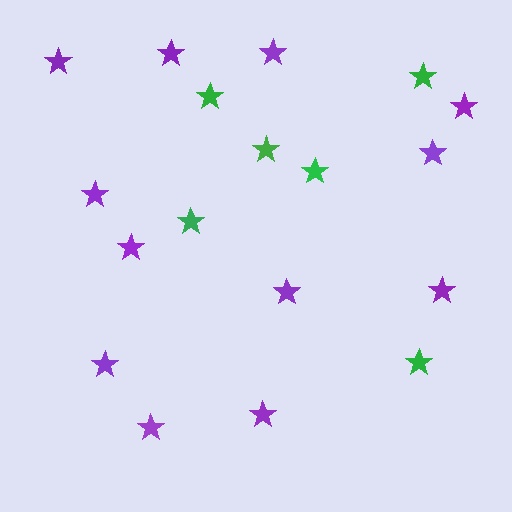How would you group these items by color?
There are 2 groups: one group of green stars (6) and one group of purple stars (12).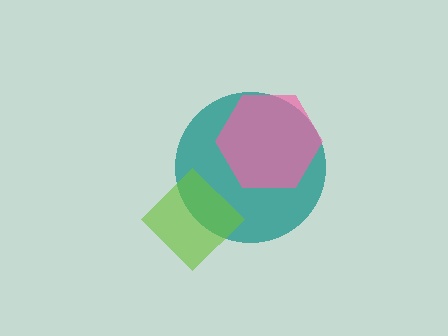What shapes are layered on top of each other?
The layered shapes are: a teal circle, a lime diamond, a pink hexagon.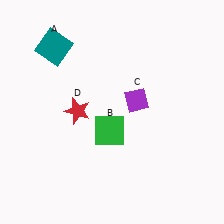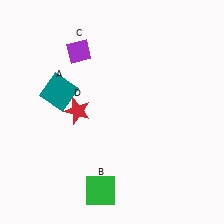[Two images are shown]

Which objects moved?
The objects that moved are: the teal square (A), the green square (B), the purple diamond (C).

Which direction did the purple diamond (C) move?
The purple diamond (C) moved left.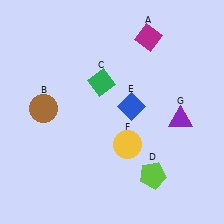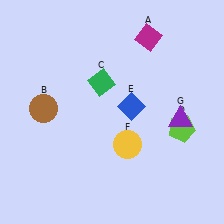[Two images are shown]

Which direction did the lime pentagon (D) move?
The lime pentagon (D) moved up.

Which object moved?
The lime pentagon (D) moved up.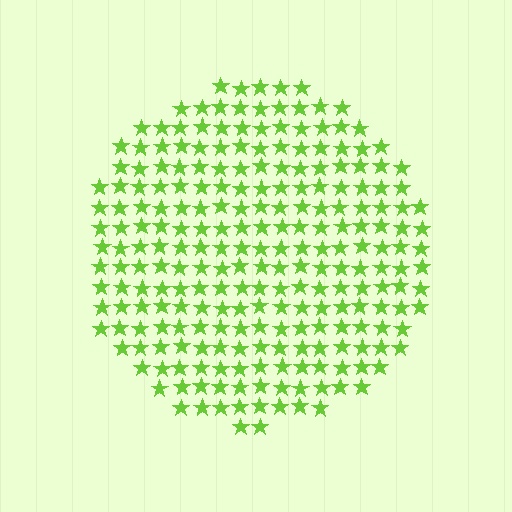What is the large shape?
The large shape is a circle.